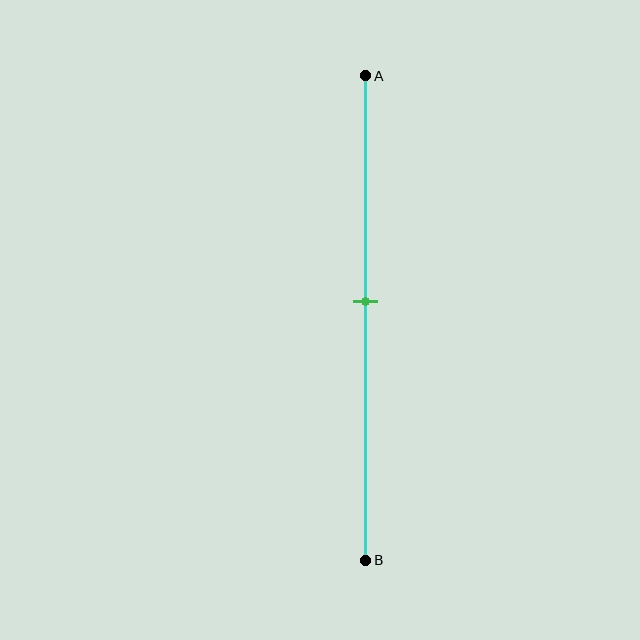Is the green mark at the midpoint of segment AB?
No, the mark is at about 45% from A, not at the 50% midpoint.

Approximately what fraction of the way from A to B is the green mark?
The green mark is approximately 45% of the way from A to B.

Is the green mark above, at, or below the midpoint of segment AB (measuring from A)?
The green mark is above the midpoint of segment AB.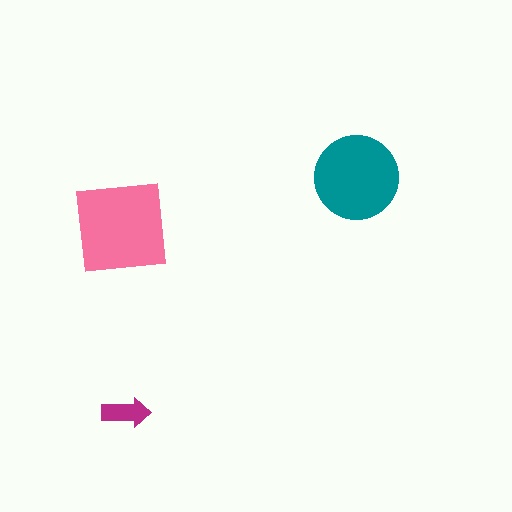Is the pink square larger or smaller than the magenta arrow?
Larger.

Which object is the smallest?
The magenta arrow.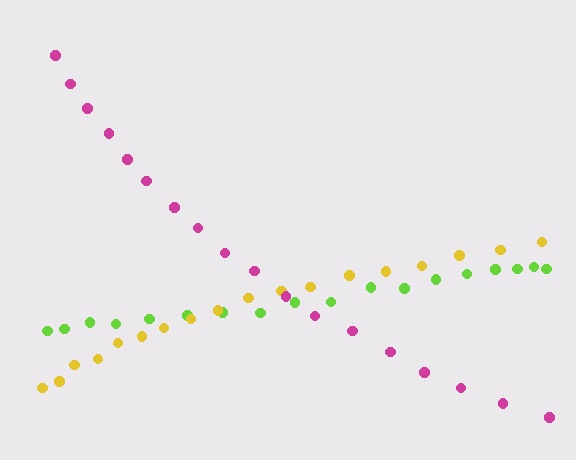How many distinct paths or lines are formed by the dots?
There are 3 distinct paths.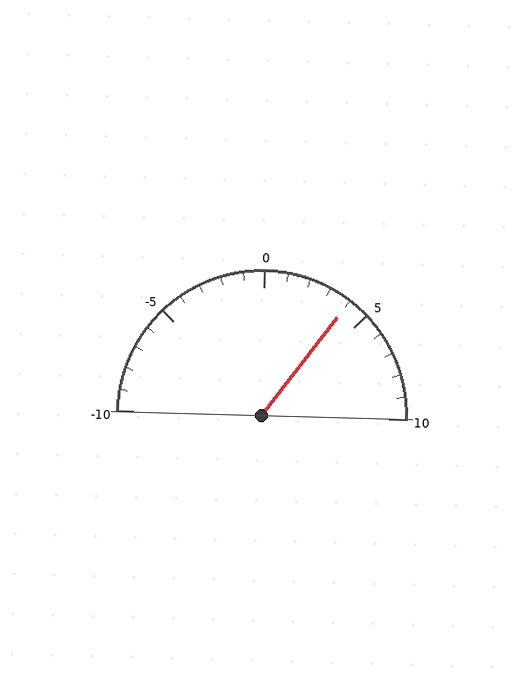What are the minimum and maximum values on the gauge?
The gauge ranges from -10 to 10.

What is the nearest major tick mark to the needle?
The nearest major tick mark is 5.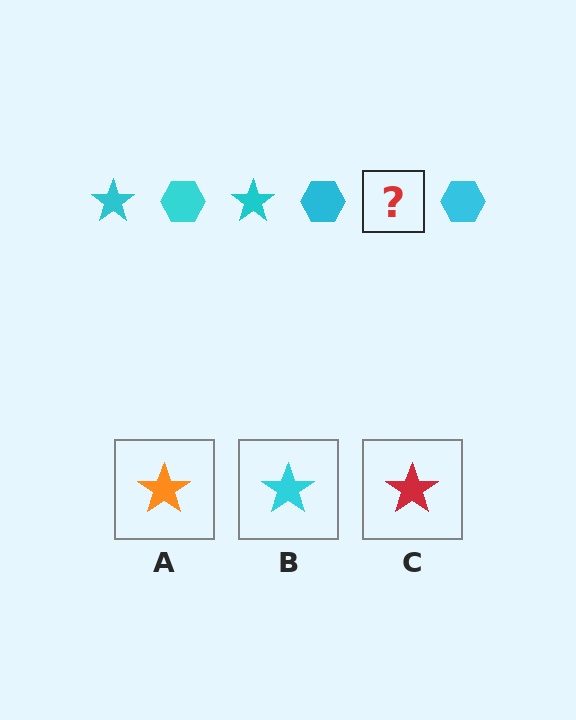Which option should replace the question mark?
Option B.